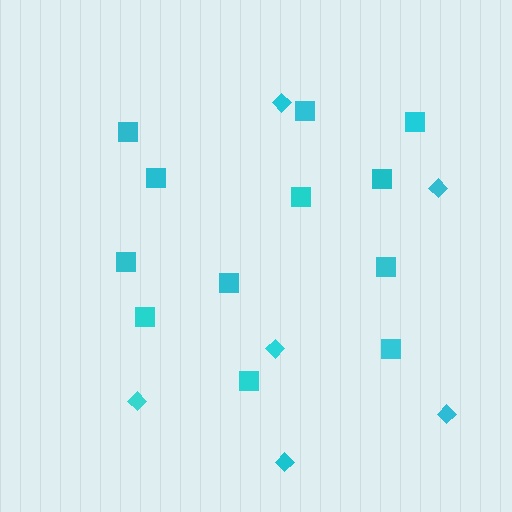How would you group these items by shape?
There are 2 groups: one group of squares (12) and one group of diamonds (6).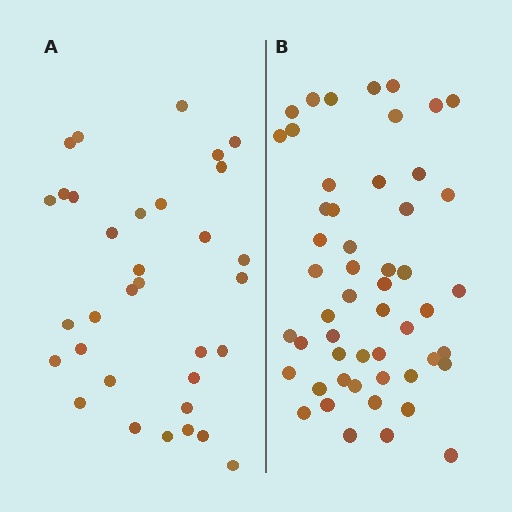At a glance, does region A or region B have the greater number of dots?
Region B (the right region) has more dots.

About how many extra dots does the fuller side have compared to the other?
Region B has approximately 20 more dots than region A.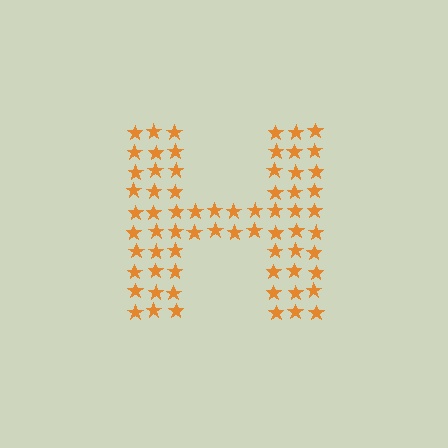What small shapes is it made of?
It is made of small stars.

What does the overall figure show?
The overall figure shows the letter H.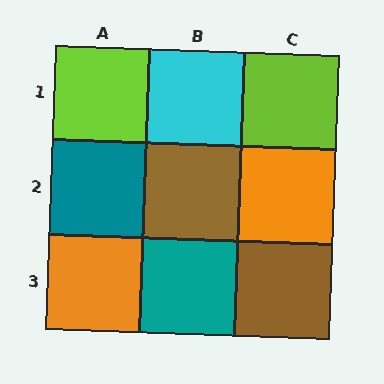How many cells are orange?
2 cells are orange.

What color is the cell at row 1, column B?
Cyan.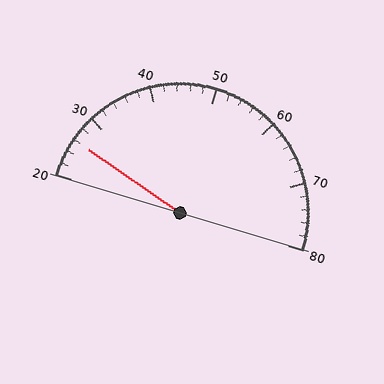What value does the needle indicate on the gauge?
The needle indicates approximately 26.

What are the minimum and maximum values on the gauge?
The gauge ranges from 20 to 80.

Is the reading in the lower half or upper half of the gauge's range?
The reading is in the lower half of the range (20 to 80).